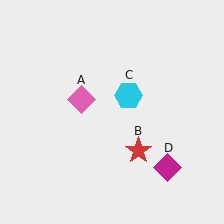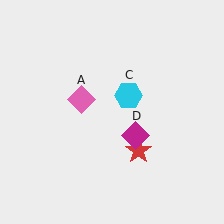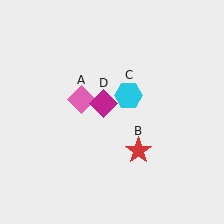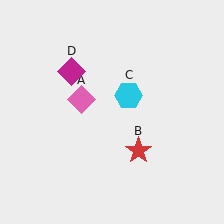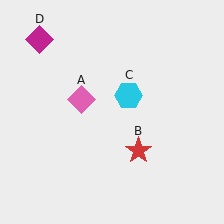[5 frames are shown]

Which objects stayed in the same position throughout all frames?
Pink diamond (object A) and red star (object B) and cyan hexagon (object C) remained stationary.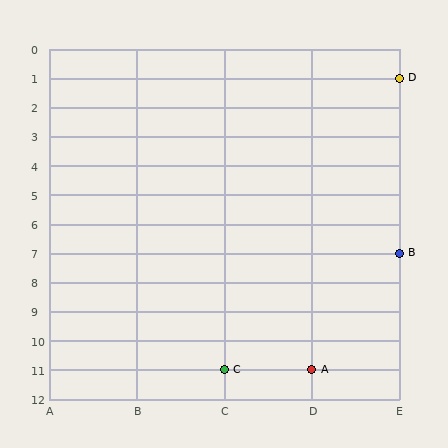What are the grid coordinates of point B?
Point B is at grid coordinates (E, 7).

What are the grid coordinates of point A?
Point A is at grid coordinates (D, 11).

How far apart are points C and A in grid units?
Points C and A are 1 column apart.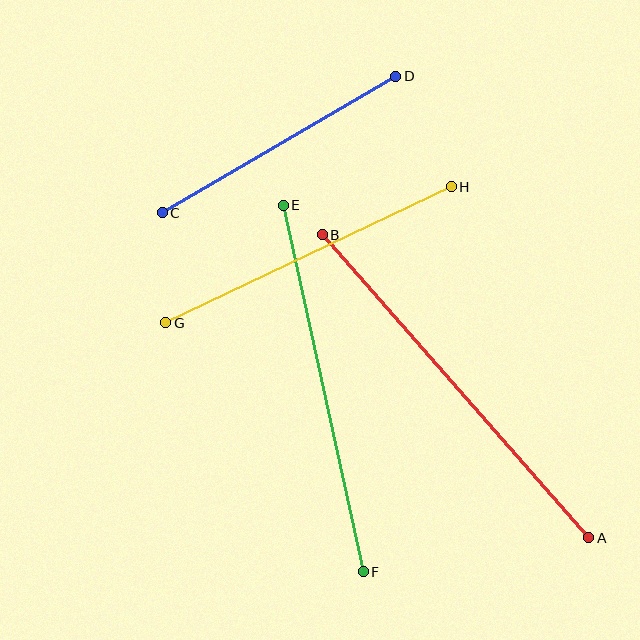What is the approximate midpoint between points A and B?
The midpoint is at approximately (456, 386) pixels.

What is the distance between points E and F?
The distance is approximately 375 pixels.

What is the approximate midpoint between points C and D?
The midpoint is at approximately (279, 145) pixels.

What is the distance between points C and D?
The distance is approximately 271 pixels.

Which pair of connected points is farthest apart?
Points A and B are farthest apart.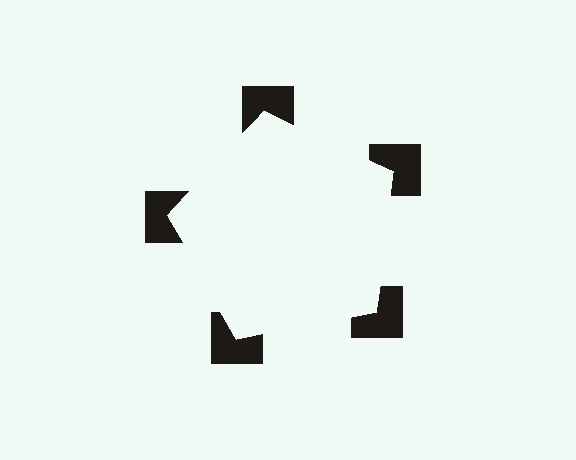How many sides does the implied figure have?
5 sides.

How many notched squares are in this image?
There are 5 — one at each vertex of the illusory pentagon.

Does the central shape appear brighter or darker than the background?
It typically appears slightly brighter than the background, even though no actual brightness change is drawn.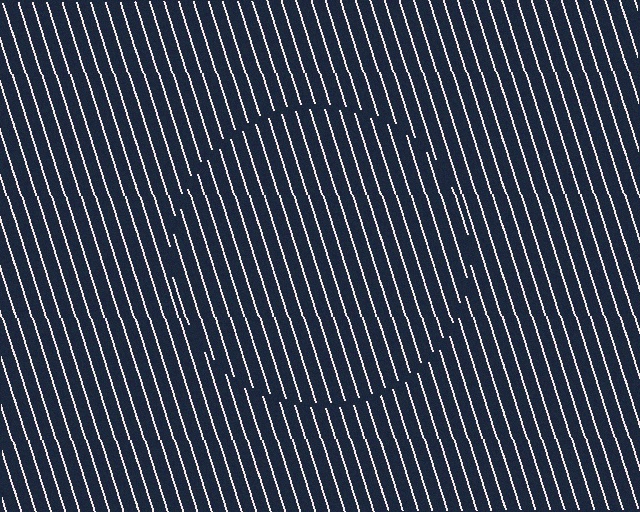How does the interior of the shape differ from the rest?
The interior of the shape contains the same grating, shifted by half a period — the contour is defined by the phase discontinuity where line-ends from the inner and outer gratings abut.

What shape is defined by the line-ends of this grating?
An illusory circle. The interior of the shape contains the same grating, shifted by half a period — the contour is defined by the phase discontinuity where line-ends from the inner and outer gratings abut.